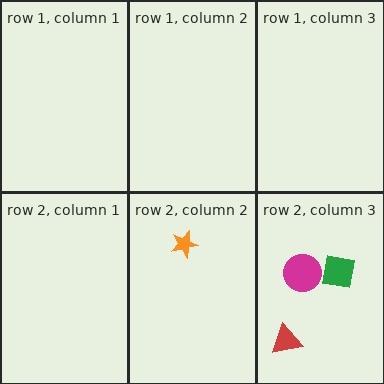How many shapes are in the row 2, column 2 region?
1.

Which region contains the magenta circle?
The row 2, column 3 region.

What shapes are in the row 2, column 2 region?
The orange star.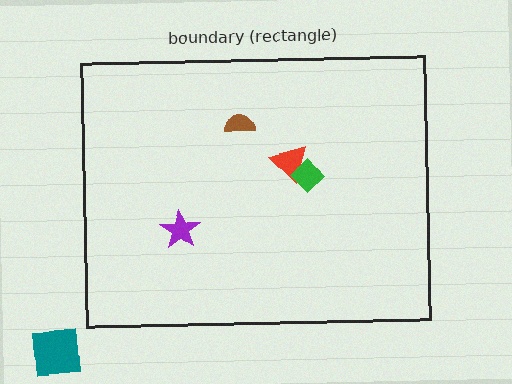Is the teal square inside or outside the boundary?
Outside.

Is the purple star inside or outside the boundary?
Inside.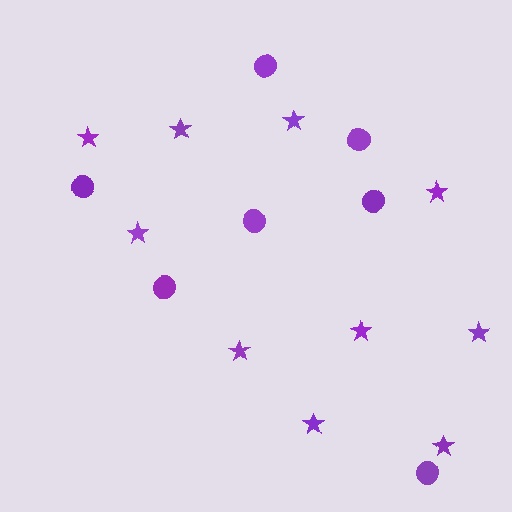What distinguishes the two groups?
There are 2 groups: one group of stars (10) and one group of circles (7).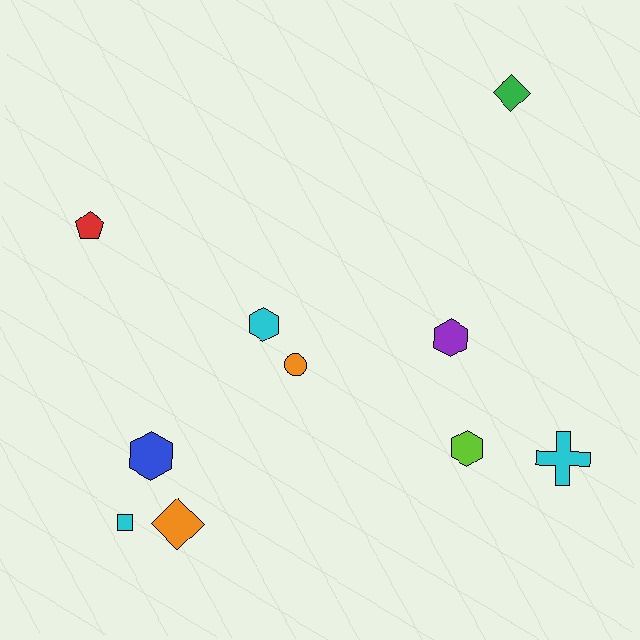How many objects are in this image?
There are 10 objects.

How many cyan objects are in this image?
There are 3 cyan objects.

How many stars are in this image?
There are no stars.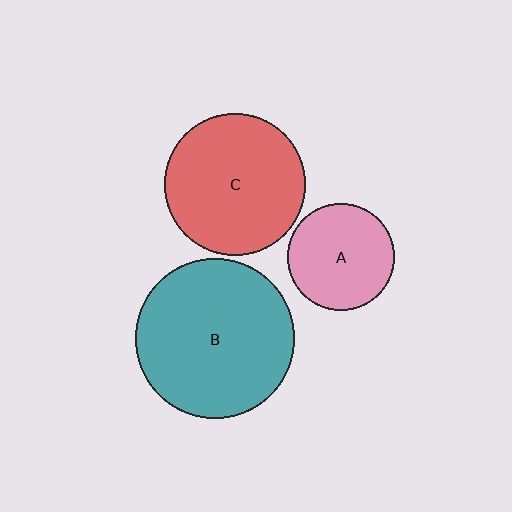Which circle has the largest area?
Circle B (teal).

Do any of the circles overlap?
No, none of the circles overlap.